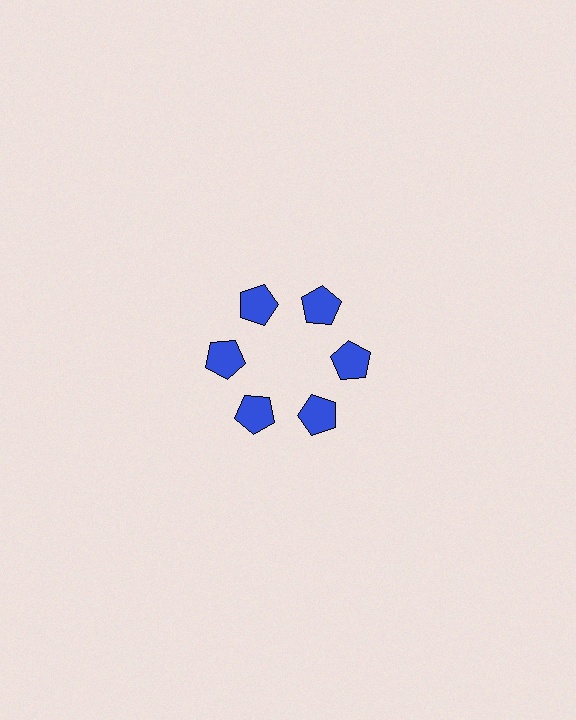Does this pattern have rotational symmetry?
Yes, this pattern has 6-fold rotational symmetry. It looks the same after rotating 60 degrees around the center.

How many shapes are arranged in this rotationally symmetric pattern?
There are 6 shapes, arranged in 6 groups of 1.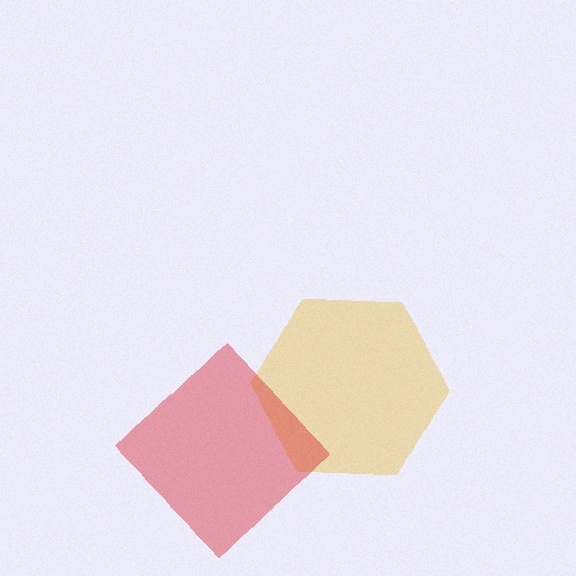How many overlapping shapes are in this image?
There are 2 overlapping shapes in the image.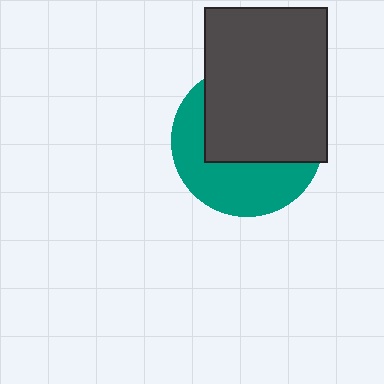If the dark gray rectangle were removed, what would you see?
You would see the complete teal circle.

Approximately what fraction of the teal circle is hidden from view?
Roughly 57% of the teal circle is hidden behind the dark gray rectangle.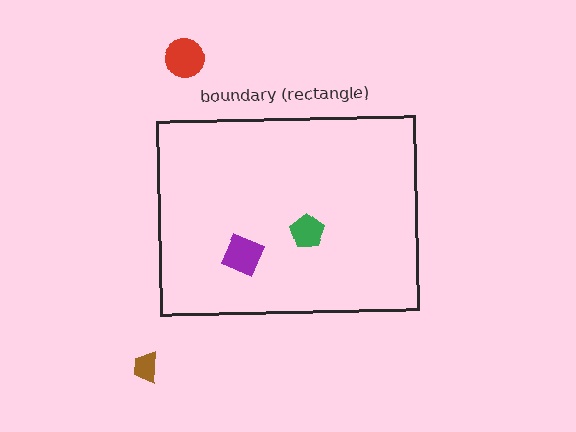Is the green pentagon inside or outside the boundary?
Inside.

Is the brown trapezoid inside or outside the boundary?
Outside.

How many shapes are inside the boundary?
2 inside, 2 outside.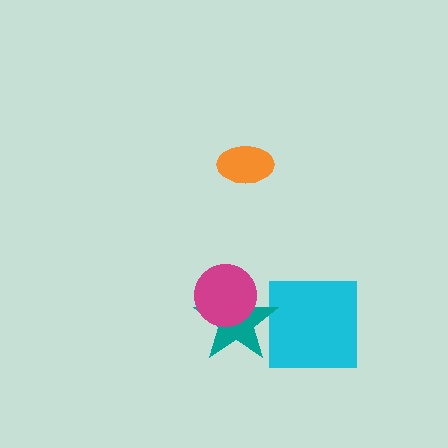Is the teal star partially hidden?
Yes, it is partially covered by another shape.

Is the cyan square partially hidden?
Yes, it is partially covered by another shape.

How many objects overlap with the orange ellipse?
0 objects overlap with the orange ellipse.